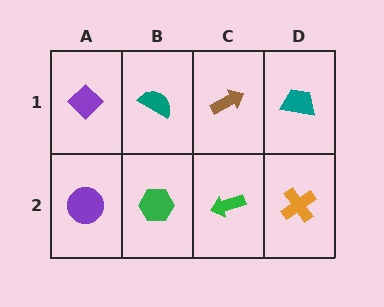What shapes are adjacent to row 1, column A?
A purple circle (row 2, column A), a teal semicircle (row 1, column B).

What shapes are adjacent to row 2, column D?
A teal trapezoid (row 1, column D), a green arrow (row 2, column C).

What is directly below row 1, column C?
A green arrow.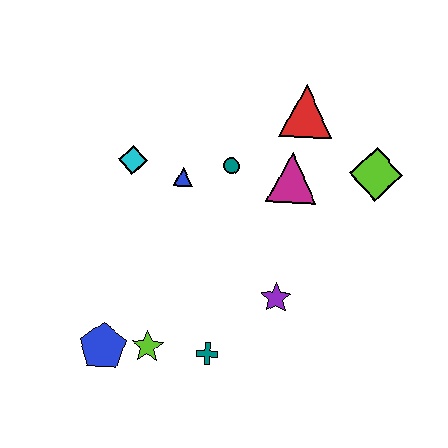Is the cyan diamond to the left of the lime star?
Yes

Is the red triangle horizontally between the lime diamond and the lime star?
Yes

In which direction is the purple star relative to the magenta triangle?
The purple star is below the magenta triangle.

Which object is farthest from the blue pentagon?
The lime diamond is farthest from the blue pentagon.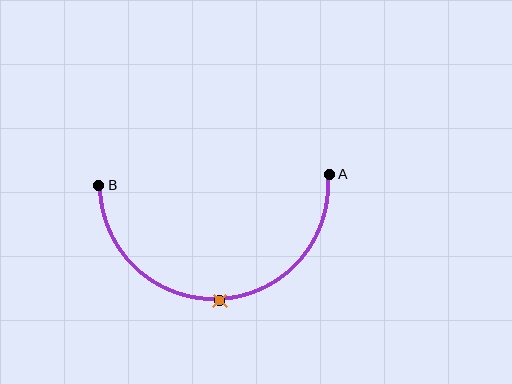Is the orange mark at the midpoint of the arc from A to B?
Yes. The orange mark lies on the arc at equal arc-length from both A and B — it is the arc midpoint.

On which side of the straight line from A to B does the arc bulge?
The arc bulges below the straight line connecting A and B.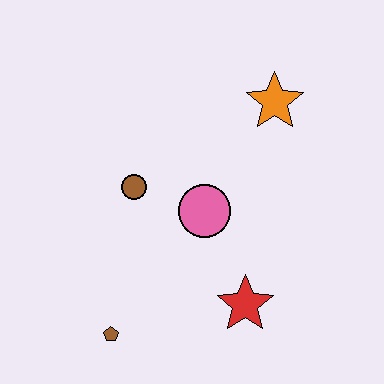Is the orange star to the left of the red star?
No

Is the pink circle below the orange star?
Yes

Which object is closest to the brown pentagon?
The red star is closest to the brown pentagon.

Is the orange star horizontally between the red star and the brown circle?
No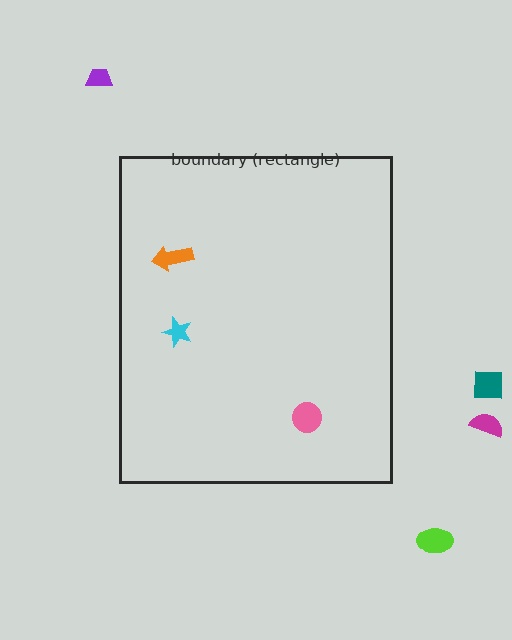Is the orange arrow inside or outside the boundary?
Inside.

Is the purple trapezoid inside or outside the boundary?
Outside.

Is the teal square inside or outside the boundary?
Outside.